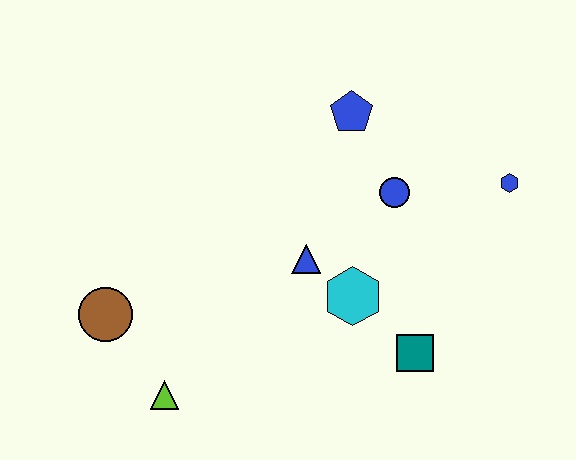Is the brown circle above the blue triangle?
No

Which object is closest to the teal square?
The cyan hexagon is closest to the teal square.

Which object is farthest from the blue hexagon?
The brown circle is farthest from the blue hexagon.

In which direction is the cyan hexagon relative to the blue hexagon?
The cyan hexagon is to the left of the blue hexagon.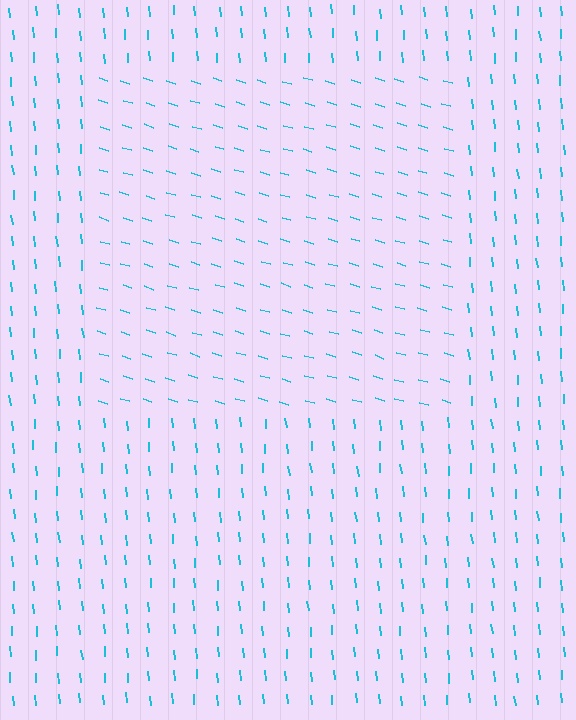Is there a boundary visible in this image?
Yes, there is a texture boundary formed by a change in line orientation.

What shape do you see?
I see a rectangle.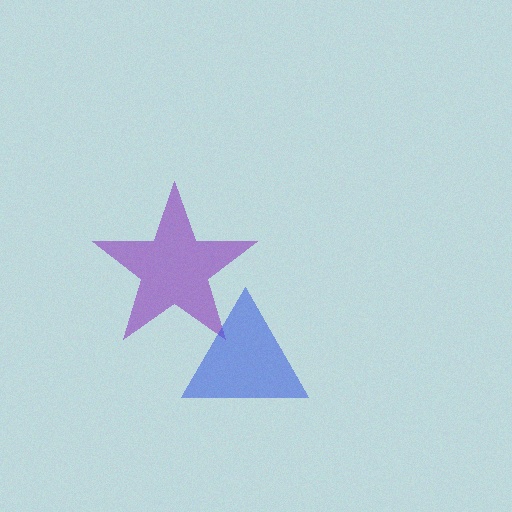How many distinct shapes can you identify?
There are 2 distinct shapes: a purple star, a blue triangle.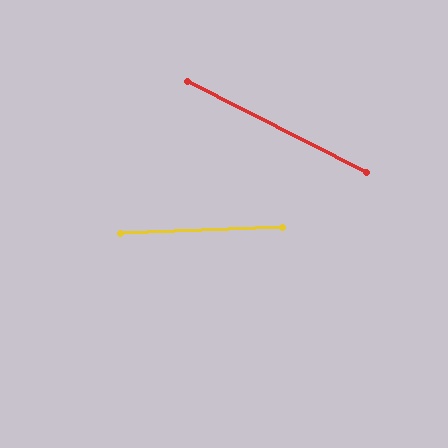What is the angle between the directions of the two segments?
Approximately 29 degrees.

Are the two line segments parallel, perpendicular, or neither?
Neither parallel nor perpendicular — they differ by about 29°.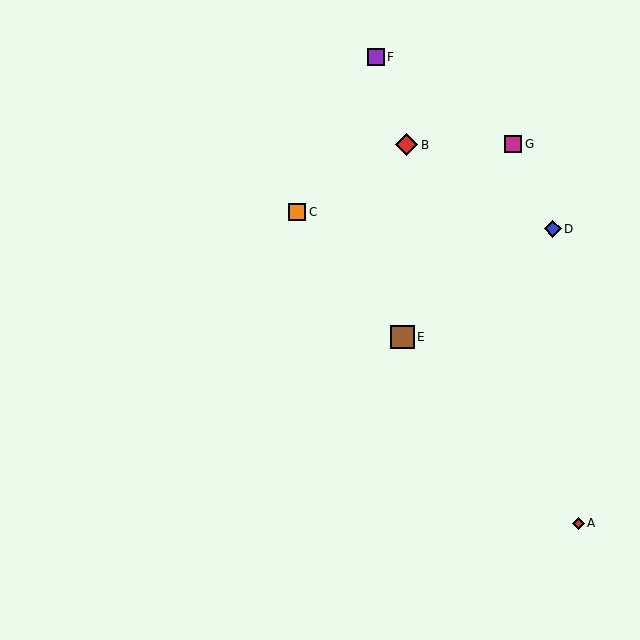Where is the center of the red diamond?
The center of the red diamond is at (407, 145).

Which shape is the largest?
The brown square (labeled E) is the largest.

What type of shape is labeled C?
Shape C is an orange square.